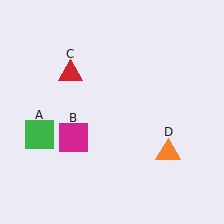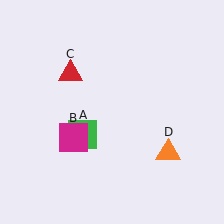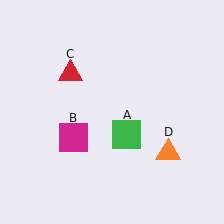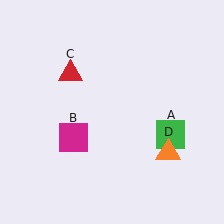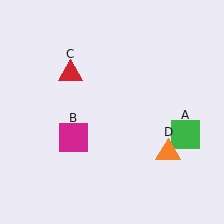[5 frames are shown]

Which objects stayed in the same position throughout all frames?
Magenta square (object B) and red triangle (object C) and orange triangle (object D) remained stationary.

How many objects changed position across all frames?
1 object changed position: green square (object A).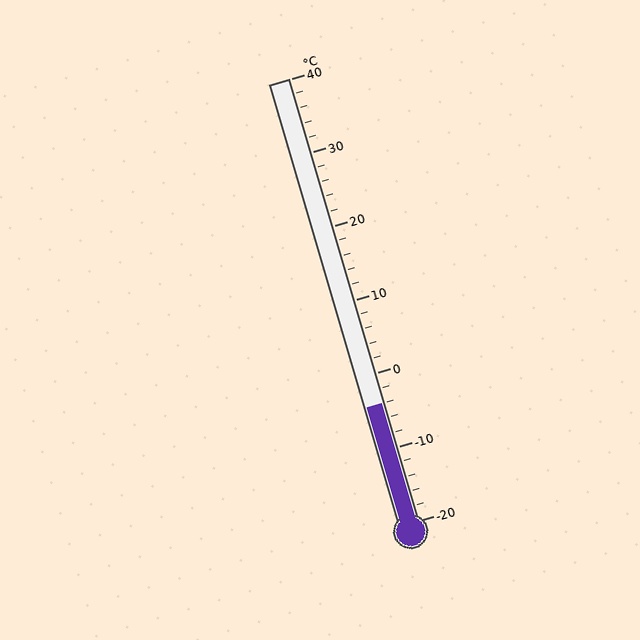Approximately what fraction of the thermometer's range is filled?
The thermometer is filled to approximately 25% of its range.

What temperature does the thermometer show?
The thermometer shows approximately -4°C.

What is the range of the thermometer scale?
The thermometer scale ranges from -20°C to 40°C.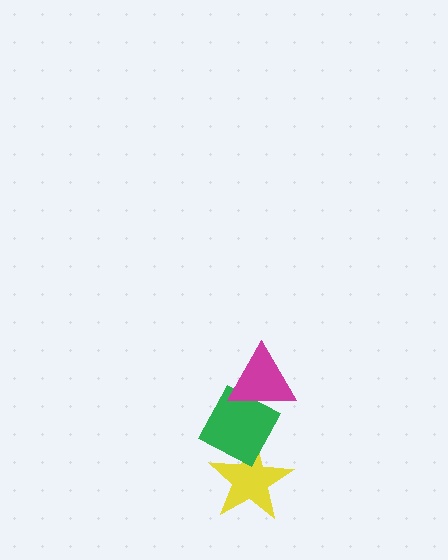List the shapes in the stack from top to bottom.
From top to bottom: the magenta triangle, the green diamond, the yellow star.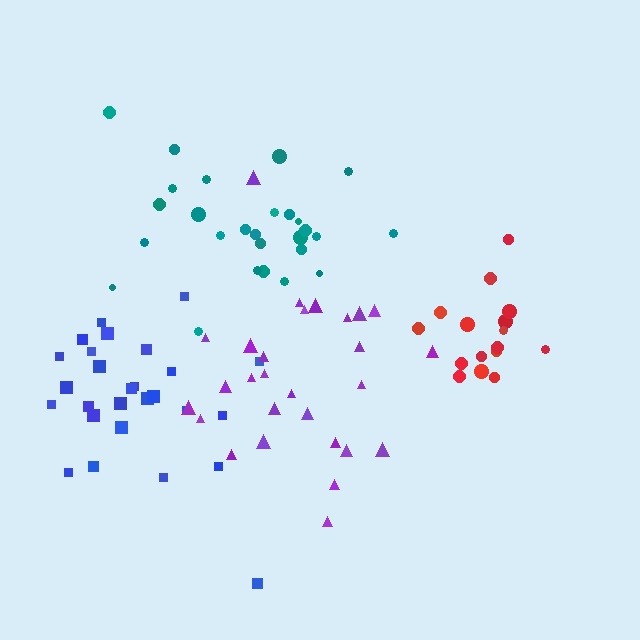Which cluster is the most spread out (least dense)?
Purple.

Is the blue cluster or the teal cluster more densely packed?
Blue.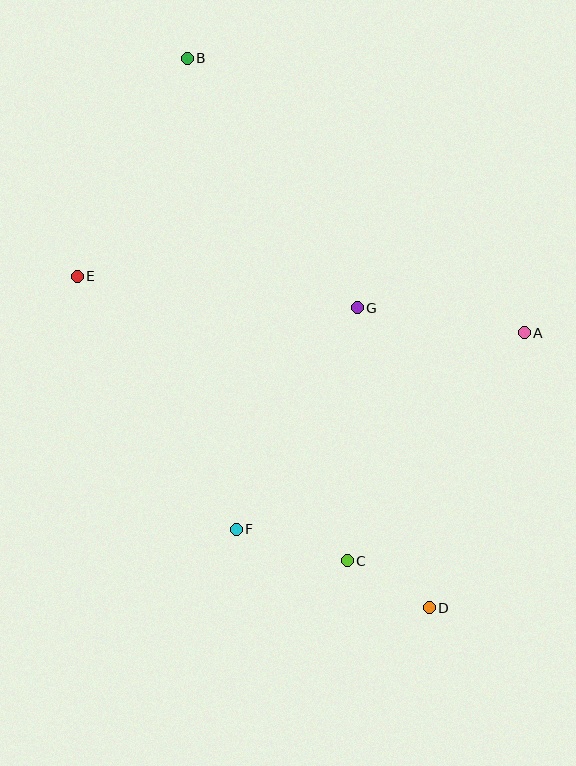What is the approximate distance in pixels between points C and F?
The distance between C and F is approximately 116 pixels.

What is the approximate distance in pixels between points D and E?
The distance between D and E is approximately 483 pixels.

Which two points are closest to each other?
Points C and D are closest to each other.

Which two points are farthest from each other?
Points B and D are farthest from each other.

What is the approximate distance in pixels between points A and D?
The distance between A and D is approximately 291 pixels.